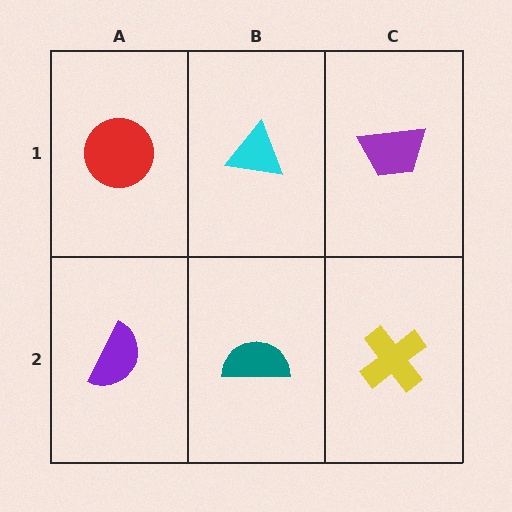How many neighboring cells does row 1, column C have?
2.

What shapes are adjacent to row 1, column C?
A yellow cross (row 2, column C), a cyan triangle (row 1, column B).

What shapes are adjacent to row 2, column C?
A purple trapezoid (row 1, column C), a teal semicircle (row 2, column B).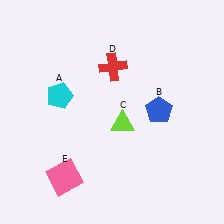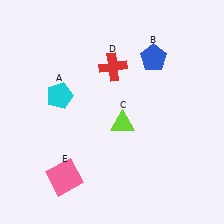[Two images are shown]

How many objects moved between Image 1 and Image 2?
1 object moved between the two images.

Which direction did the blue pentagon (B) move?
The blue pentagon (B) moved up.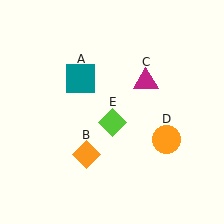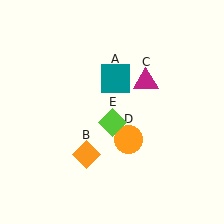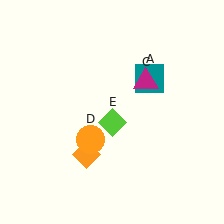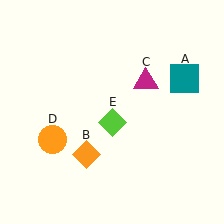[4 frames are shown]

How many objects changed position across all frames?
2 objects changed position: teal square (object A), orange circle (object D).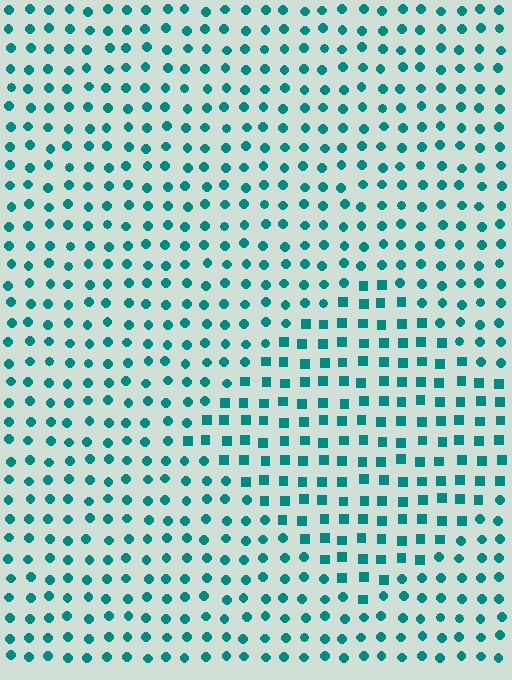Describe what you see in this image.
The image is filled with small teal elements arranged in a uniform grid. A diamond-shaped region contains squares, while the surrounding area contains circles. The boundary is defined purely by the change in element shape.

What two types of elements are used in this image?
The image uses squares inside the diamond region and circles outside it.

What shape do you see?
I see a diamond.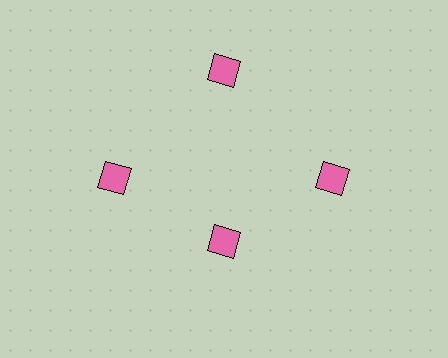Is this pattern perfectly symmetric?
No. The 4 pink diamonds are arranged in a ring, but one element near the 6 o'clock position is pulled inward toward the center, breaking the 4-fold rotational symmetry.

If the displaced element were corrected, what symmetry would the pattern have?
It would have 4-fold rotational symmetry — the pattern would map onto itself every 90 degrees.